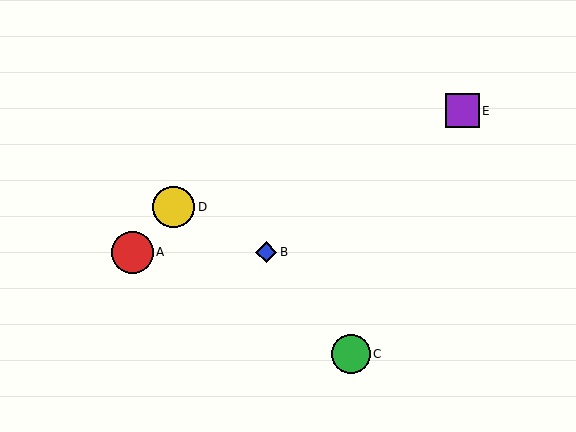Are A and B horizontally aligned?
Yes, both are at y≈252.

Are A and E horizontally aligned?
No, A is at y≈252 and E is at y≈111.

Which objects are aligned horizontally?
Objects A, B are aligned horizontally.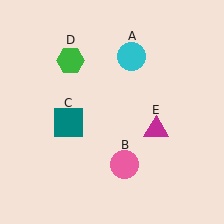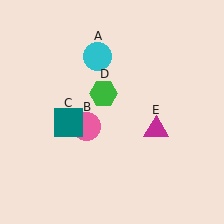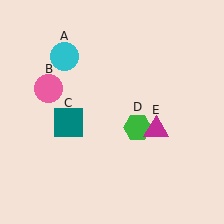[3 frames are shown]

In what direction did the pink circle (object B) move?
The pink circle (object B) moved up and to the left.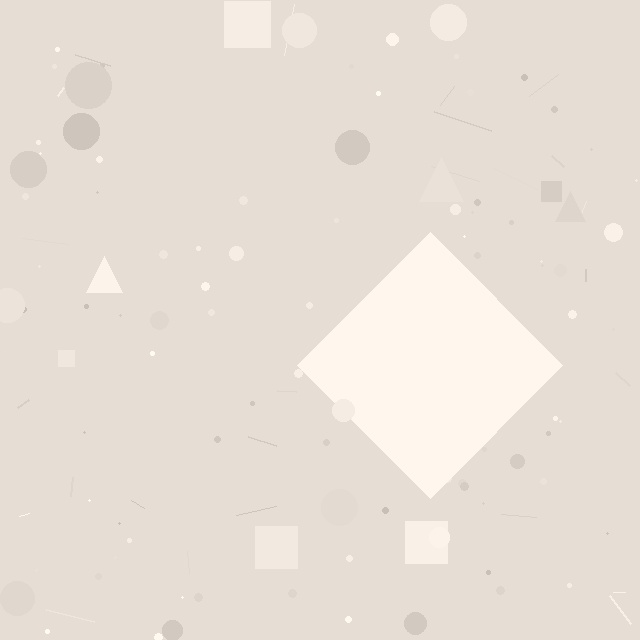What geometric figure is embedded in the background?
A diamond is embedded in the background.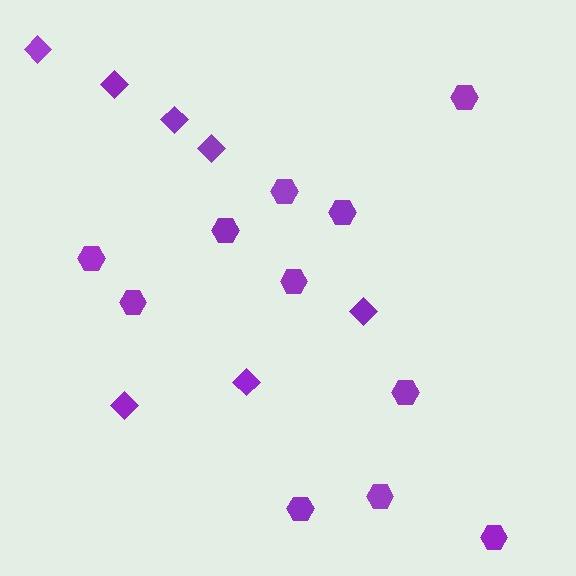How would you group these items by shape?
There are 2 groups: one group of diamonds (7) and one group of hexagons (11).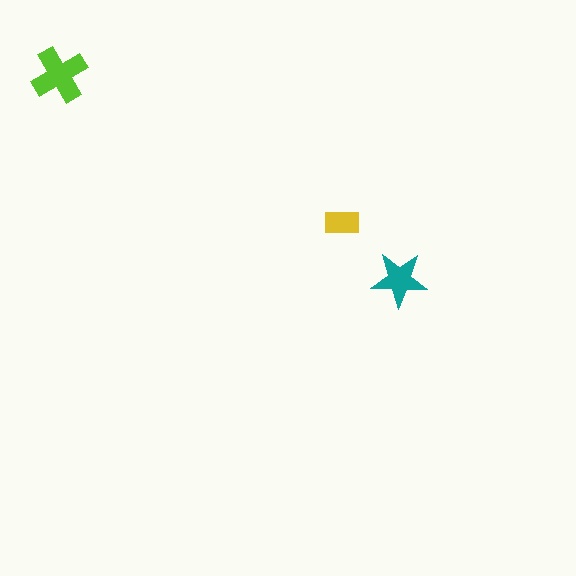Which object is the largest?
The lime cross.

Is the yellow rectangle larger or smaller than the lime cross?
Smaller.